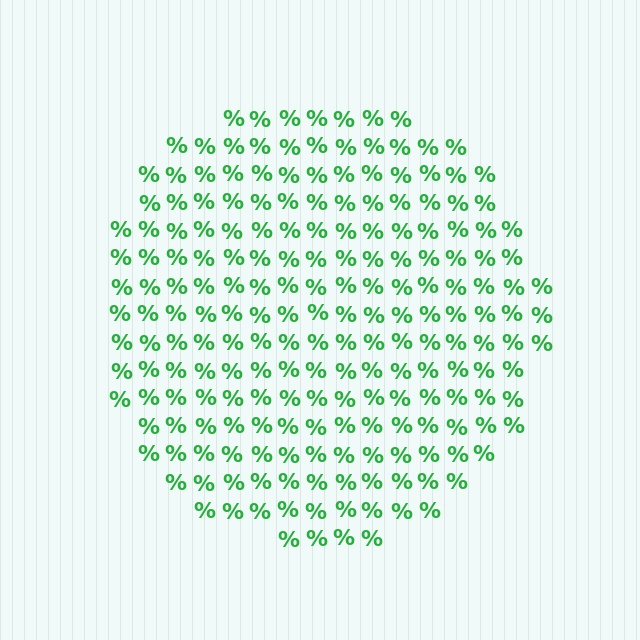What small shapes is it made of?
It is made of small percent signs.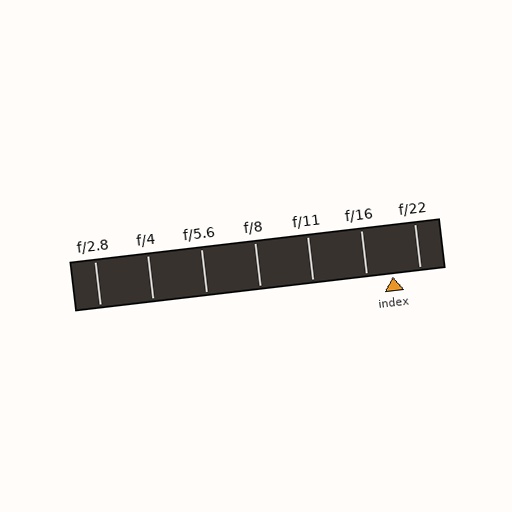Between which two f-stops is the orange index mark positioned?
The index mark is between f/16 and f/22.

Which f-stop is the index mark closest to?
The index mark is closest to f/16.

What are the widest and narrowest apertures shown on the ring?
The widest aperture shown is f/2.8 and the narrowest is f/22.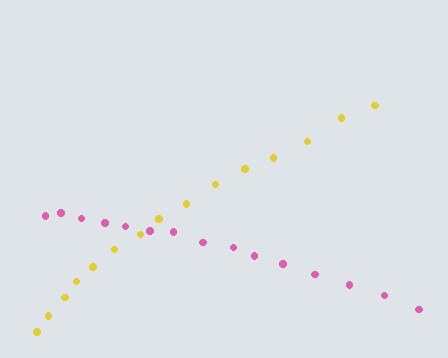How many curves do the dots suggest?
There are 2 distinct paths.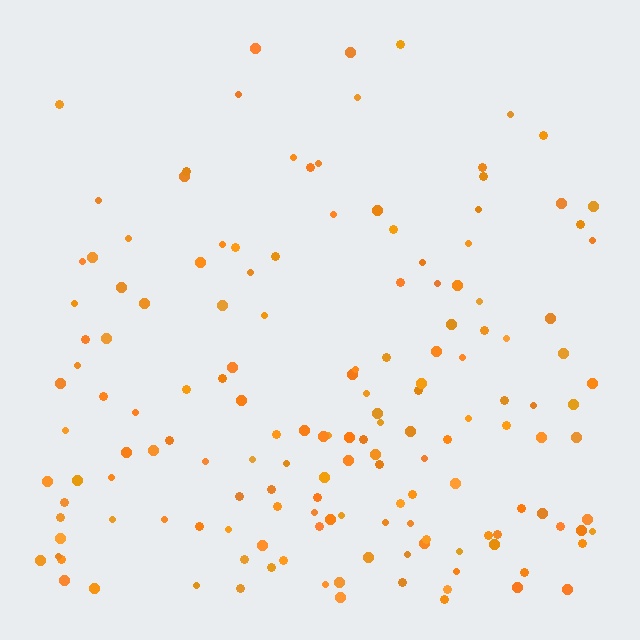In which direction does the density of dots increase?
From top to bottom, with the bottom side densest.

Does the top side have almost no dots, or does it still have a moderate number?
Still a moderate number, just noticeably fewer than the bottom.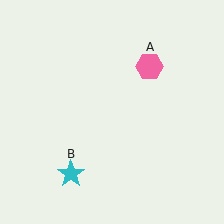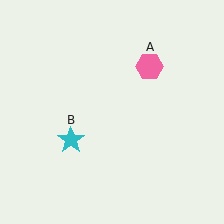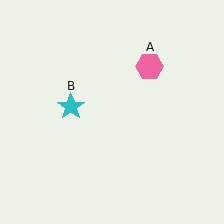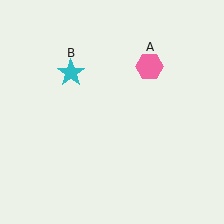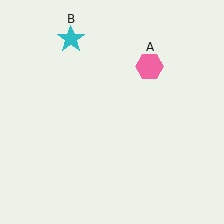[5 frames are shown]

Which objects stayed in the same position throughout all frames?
Pink hexagon (object A) remained stationary.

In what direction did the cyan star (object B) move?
The cyan star (object B) moved up.